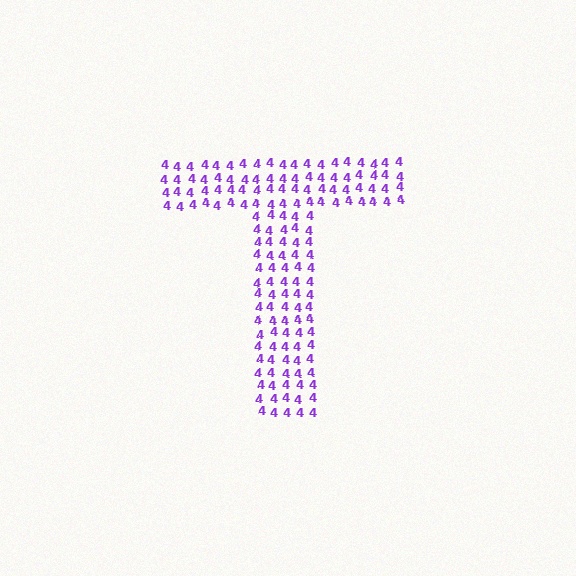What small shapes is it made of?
It is made of small digit 4's.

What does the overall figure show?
The overall figure shows the letter T.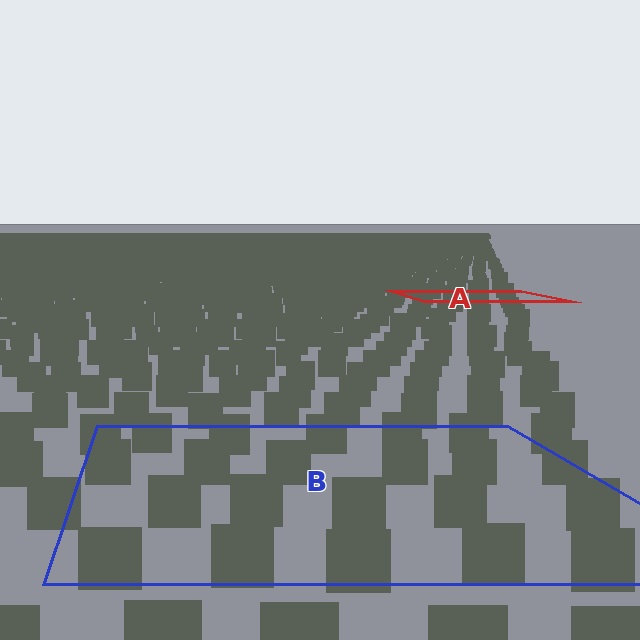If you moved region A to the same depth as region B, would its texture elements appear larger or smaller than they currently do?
They would appear larger. At a closer depth, the same texture elements are projected at a bigger on-screen size.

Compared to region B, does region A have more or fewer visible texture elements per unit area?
Region A has more texture elements per unit area — they are packed more densely because it is farther away.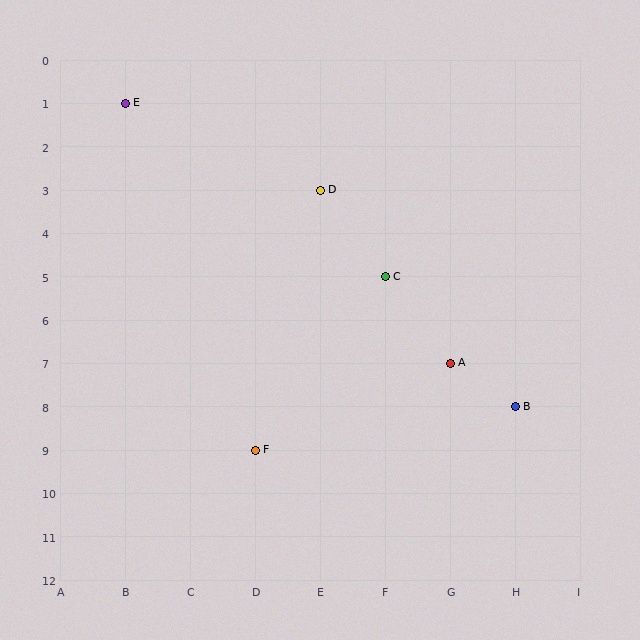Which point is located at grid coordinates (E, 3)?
Point D is at (E, 3).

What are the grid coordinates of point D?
Point D is at grid coordinates (E, 3).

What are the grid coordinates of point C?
Point C is at grid coordinates (F, 5).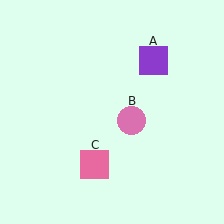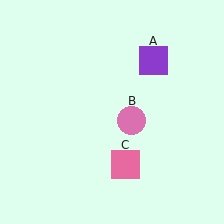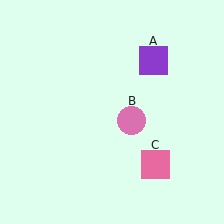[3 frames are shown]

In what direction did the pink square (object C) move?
The pink square (object C) moved right.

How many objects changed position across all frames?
1 object changed position: pink square (object C).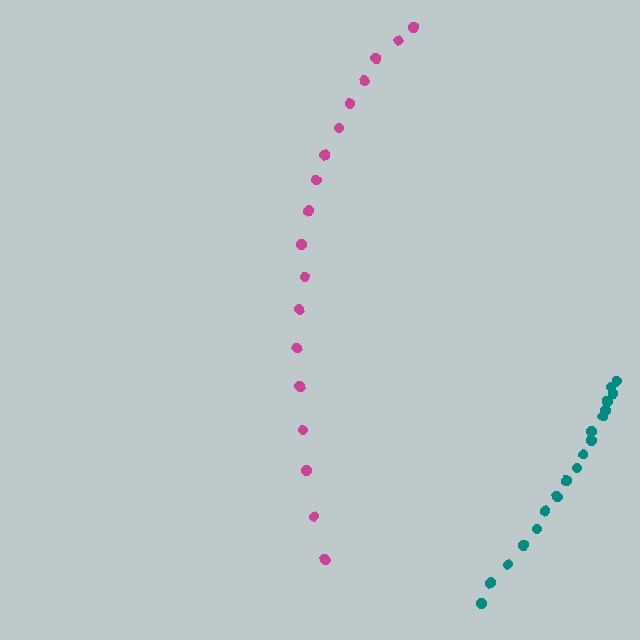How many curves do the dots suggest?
There are 2 distinct paths.